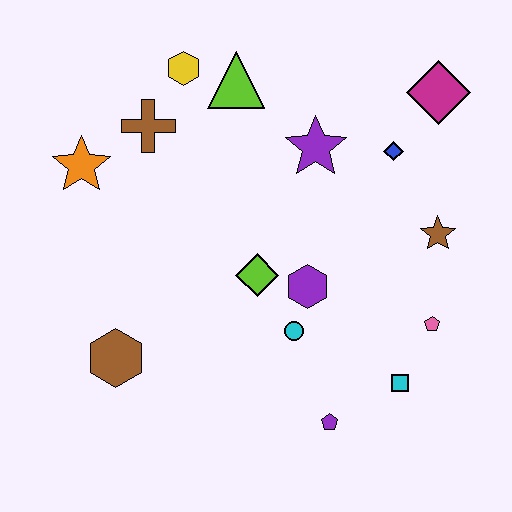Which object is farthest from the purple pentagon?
The yellow hexagon is farthest from the purple pentagon.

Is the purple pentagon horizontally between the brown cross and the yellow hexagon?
No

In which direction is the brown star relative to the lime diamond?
The brown star is to the right of the lime diamond.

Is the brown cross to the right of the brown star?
No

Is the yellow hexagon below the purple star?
No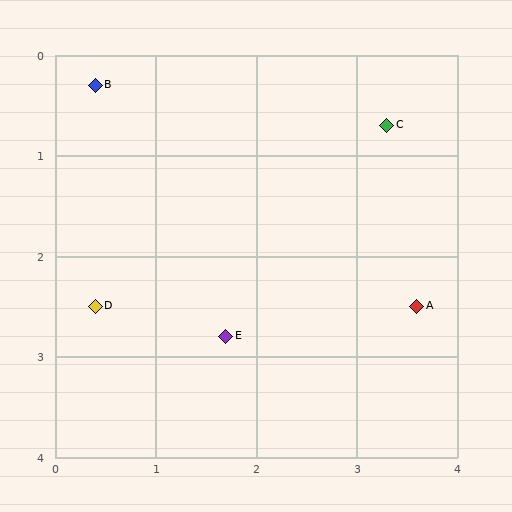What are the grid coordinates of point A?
Point A is at approximately (3.6, 2.5).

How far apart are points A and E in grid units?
Points A and E are about 1.9 grid units apart.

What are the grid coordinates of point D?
Point D is at approximately (0.4, 2.5).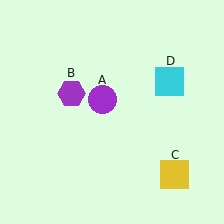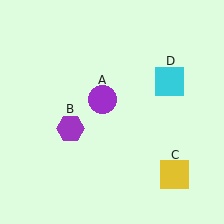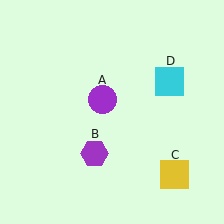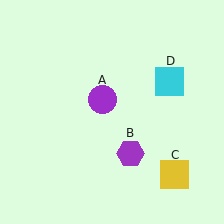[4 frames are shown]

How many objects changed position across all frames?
1 object changed position: purple hexagon (object B).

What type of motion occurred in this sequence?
The purple hexagon (object B) rotated counterclockwise around the center of the scene.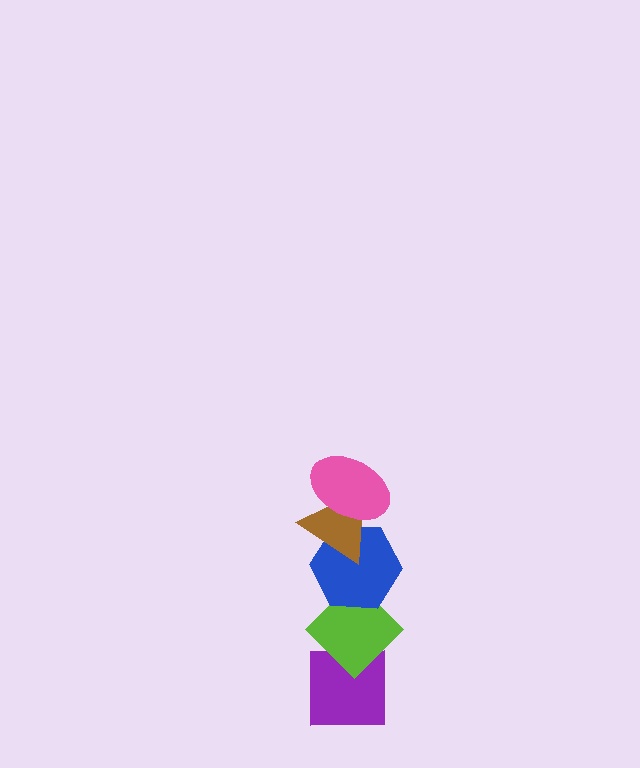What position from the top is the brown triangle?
The brown triangle is 2nd from the top.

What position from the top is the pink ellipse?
The pink ellipse is 1st from the top.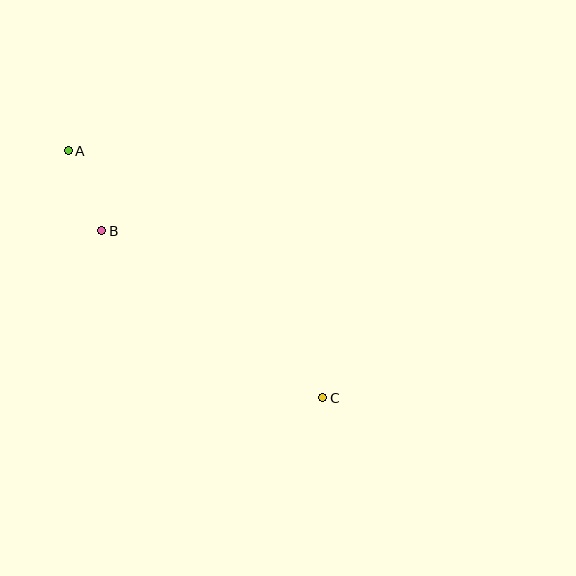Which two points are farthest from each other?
Points A and C are farthest from each other.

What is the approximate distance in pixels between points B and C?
The distance between B and C is approximately 277 pixels.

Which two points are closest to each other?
Points A and B are closest to each other.